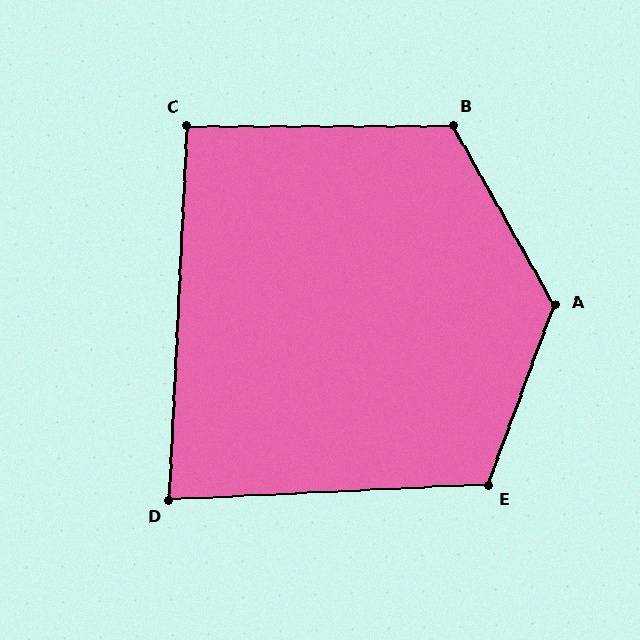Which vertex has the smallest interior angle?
D, at approximately 84 degrees.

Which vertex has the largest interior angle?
A, at approximately 130 degrees.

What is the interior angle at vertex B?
Approximately 120 degrees (obtuse).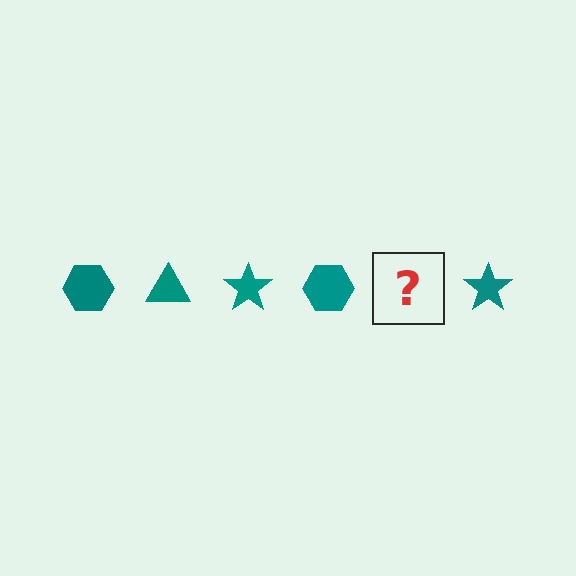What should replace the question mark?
The question mark should be replaced with a teal triangle.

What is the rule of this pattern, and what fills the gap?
The rule is that the pattern cycles through hexagon, triangle, star shapes in teal. The gap should be filled with a teal triangle.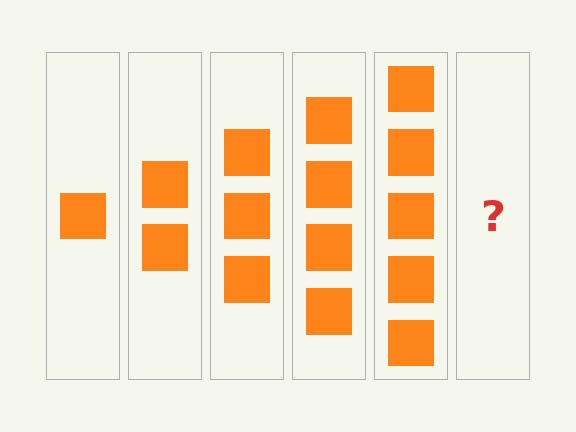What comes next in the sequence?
The next element should be 6 squares.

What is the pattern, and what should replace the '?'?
The pattern is that each step adds one more square. The '?' should be 6 squares.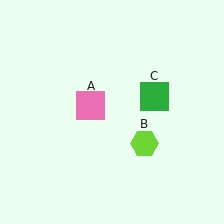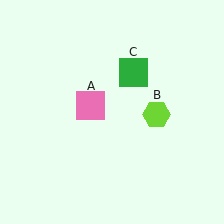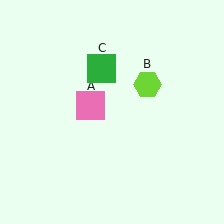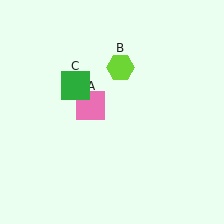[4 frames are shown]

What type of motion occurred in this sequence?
The lime hexagon (object B), green square (object C) rotated counterclockwise around the center of the scene.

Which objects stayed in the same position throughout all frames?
Pink square (object A) remained stationary.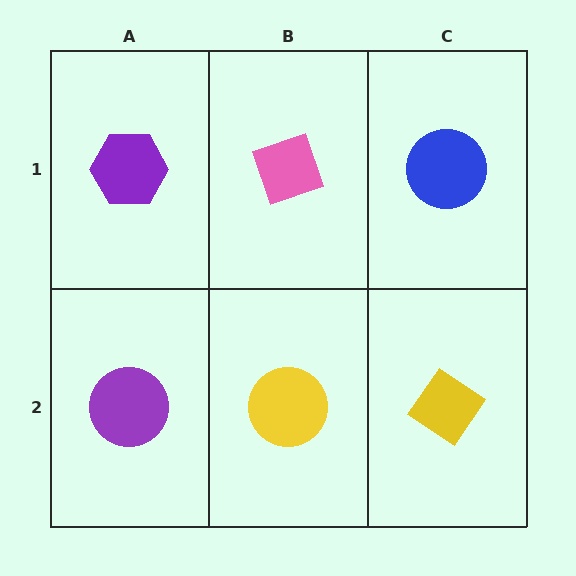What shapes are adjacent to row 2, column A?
A purple hexagon (row 1, column A), a yellow circle (row 2, column B).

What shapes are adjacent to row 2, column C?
A blue circle (row 1, column C), a yellow circle (row 2, column B).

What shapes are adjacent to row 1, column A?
A purple circle (row 2, column A), a pink diamond (row 1, column B).